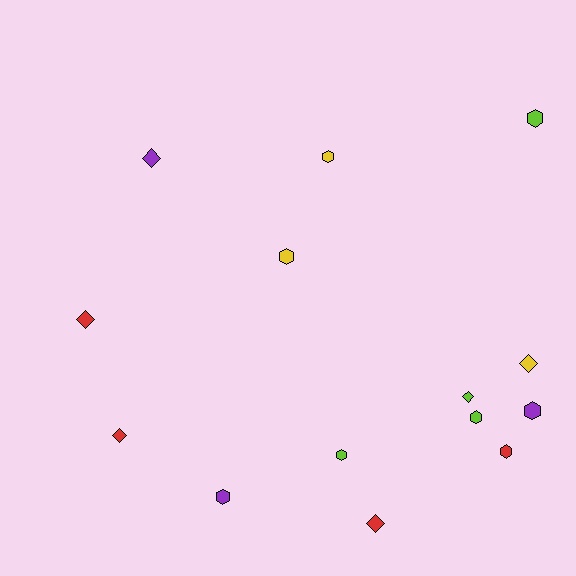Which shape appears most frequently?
Hexagon, with 8 objects.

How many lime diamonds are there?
There is 1 lime diamond.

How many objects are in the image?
There are 14 objects.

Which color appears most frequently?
Lime, with 4 objects.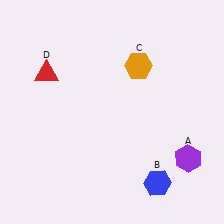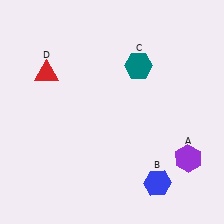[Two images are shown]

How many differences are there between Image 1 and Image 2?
There is 1 difference between the two images.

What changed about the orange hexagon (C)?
In Image 1, C is orange. In Image 2, it changed to teal.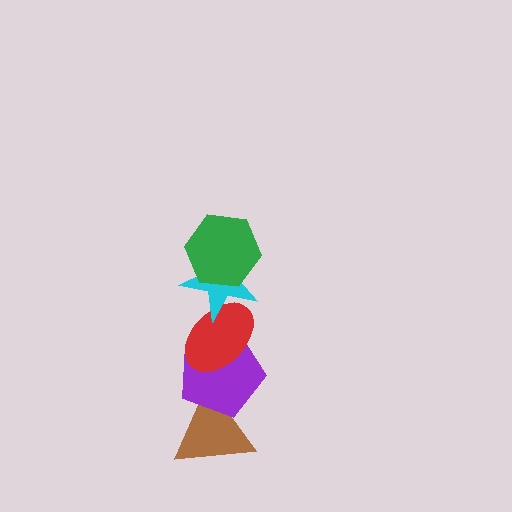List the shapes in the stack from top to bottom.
From top to bottom: the green hexagon, the cyan star, the red ellipse, the purple pentagon, the brown triangle.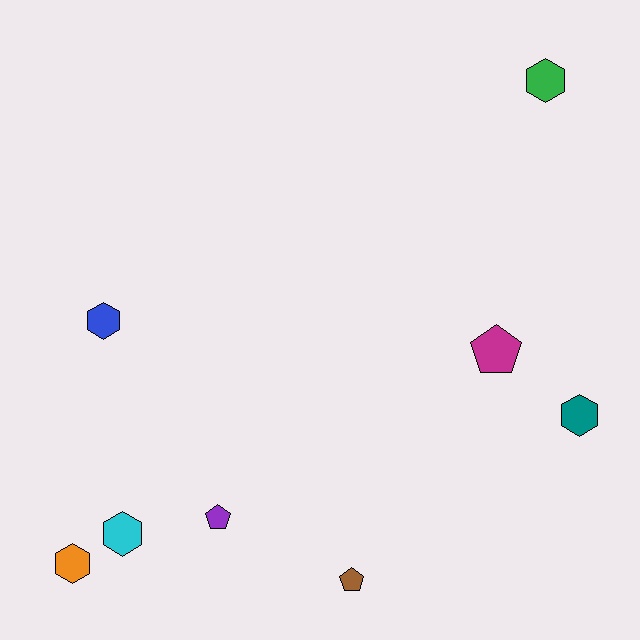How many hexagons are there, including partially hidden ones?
There are 5 hexagons.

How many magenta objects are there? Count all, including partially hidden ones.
There is 1 magenta object.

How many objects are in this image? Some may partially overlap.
There are 8 objects.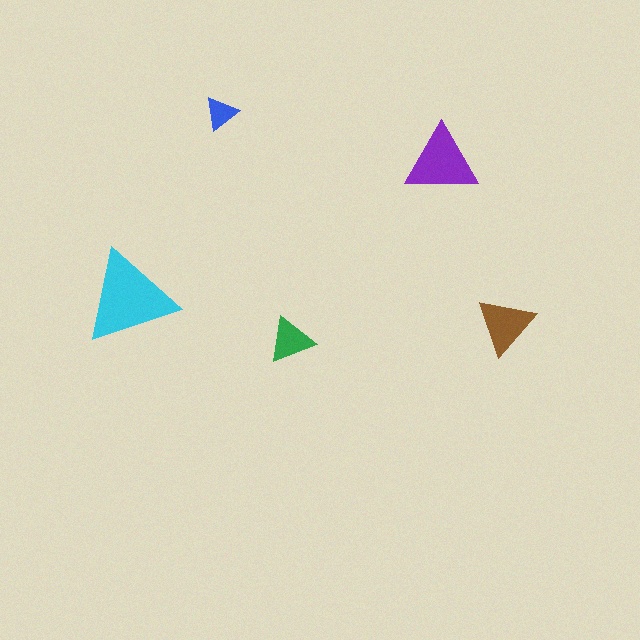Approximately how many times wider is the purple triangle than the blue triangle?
About 2 times wider.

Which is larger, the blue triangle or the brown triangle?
The brown one.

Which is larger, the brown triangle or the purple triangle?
The purple one.